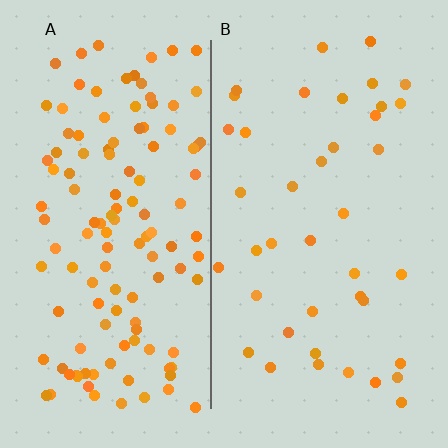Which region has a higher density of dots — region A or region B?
A (the left).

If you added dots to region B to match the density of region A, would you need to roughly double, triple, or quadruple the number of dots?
Approximately triple.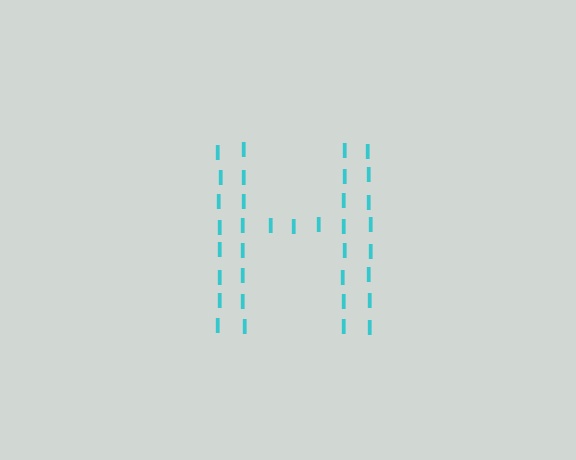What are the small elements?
The small elements are letter I's.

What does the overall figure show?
The overall figure shows the letter H.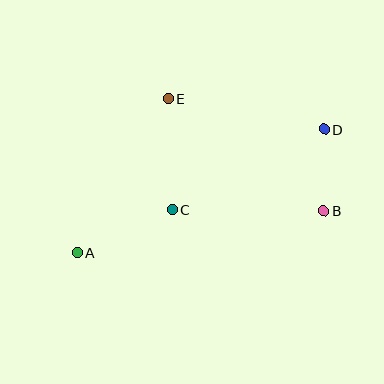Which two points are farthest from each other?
Points A and D are farthest from each other.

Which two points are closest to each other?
Points B and D are closest to each other.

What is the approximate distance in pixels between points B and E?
The distance between B and E is approximately 191 pixels.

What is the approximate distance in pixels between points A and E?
The distance between A and E is approximately 179 pixels.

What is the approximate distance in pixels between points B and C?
The distance between B and C is approximately 151 pixels.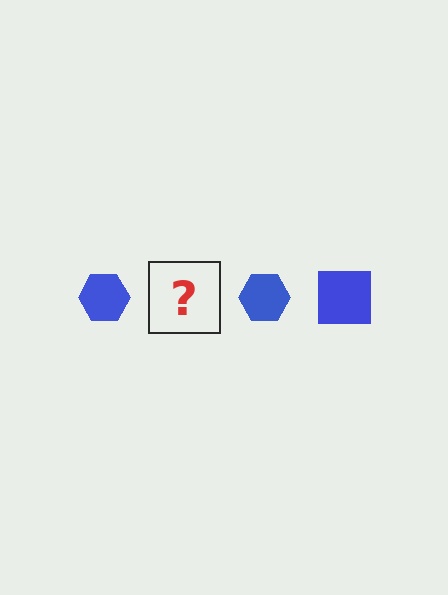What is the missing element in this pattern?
The missing element is a blue square.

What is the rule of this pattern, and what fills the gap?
The rule is that the pattern cycles through hexagon, square shapes in blue. The gap should be filled with a blue square.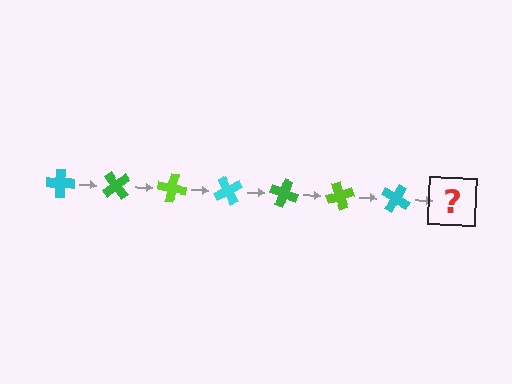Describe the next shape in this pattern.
It should be a green cross, rotated 350 degrees from the start.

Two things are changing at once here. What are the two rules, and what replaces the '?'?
The two rules are that it rotates 50 degrees each step and the color cycles through cyan, green, and lime. The '?' should be a green cross, rotated 350 degrees from the start.